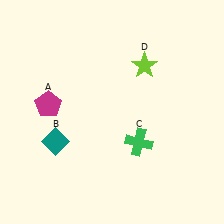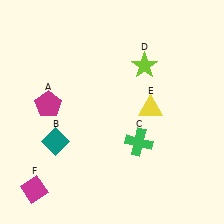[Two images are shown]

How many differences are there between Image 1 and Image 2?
There are 2 differences between the two images.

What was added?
A yellow triangle (E), a magenta diamond (F) were added in Image 2.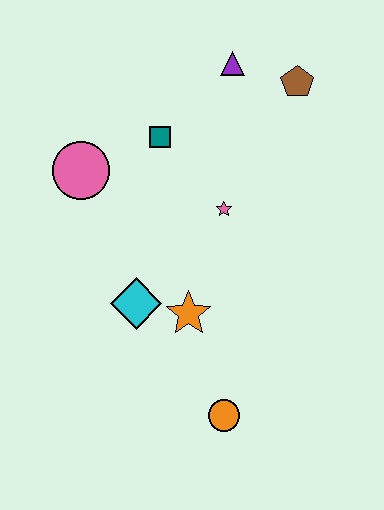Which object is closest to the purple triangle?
The brown pentagon is closest to the purple triangle.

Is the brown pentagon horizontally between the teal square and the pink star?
No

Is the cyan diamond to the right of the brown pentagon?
No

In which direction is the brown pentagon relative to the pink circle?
The brown pentagon is to the right of the pink circle.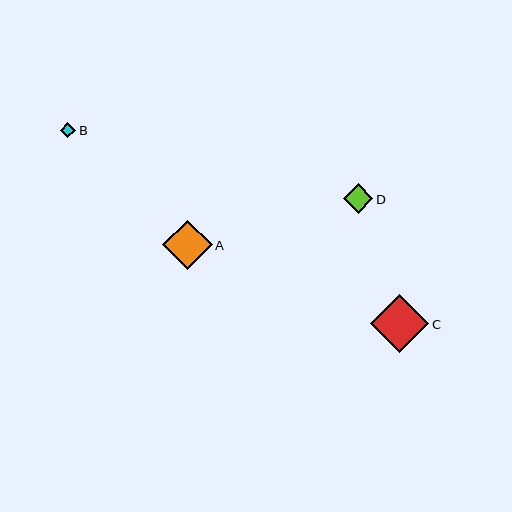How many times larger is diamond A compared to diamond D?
Diamond A is approximately 1.7 times the size of diamond D.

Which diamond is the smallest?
Diamond B is the smallest with a size of approximately 16 pixels.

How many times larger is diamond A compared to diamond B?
Diamond A is approximately 3.2 times the size of diamond B.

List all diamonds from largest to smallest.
From largest to smallest: C, A, D, B.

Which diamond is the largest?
Diamond C is the largest with a size of approximately 58 pixels.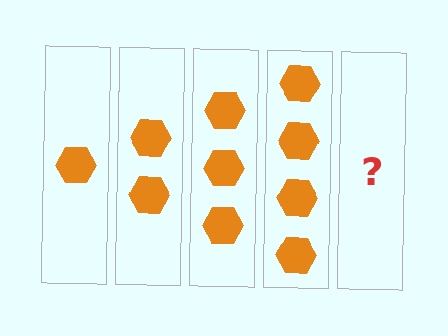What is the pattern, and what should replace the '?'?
The pattern is that each step adds one more hexagon. The '?' should be 5 hexagons.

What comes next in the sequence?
The next element should be 5 hexagons.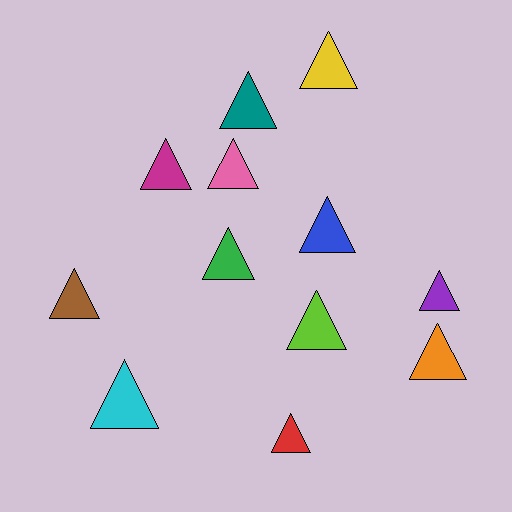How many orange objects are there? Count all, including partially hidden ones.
There is 1 orange object.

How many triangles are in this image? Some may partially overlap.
There are 12 triangles.